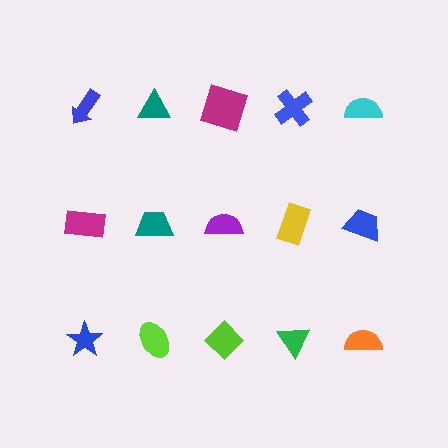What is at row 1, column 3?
A magenta square.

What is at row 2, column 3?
A purple semicircle.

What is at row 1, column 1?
A blue arrow.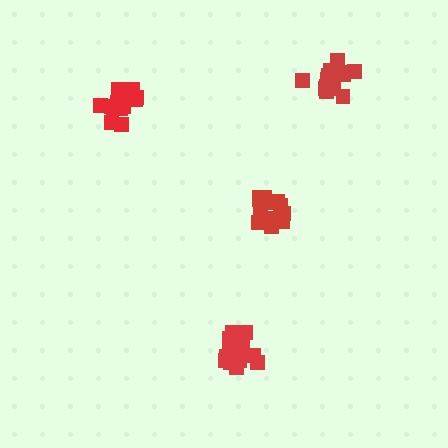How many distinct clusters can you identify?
There are 4 distinct clusters.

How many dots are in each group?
Group 1: 15 dots, Group 2: 16 dots, Group 3: 14 dots, Group 4: 15 dots (60 total).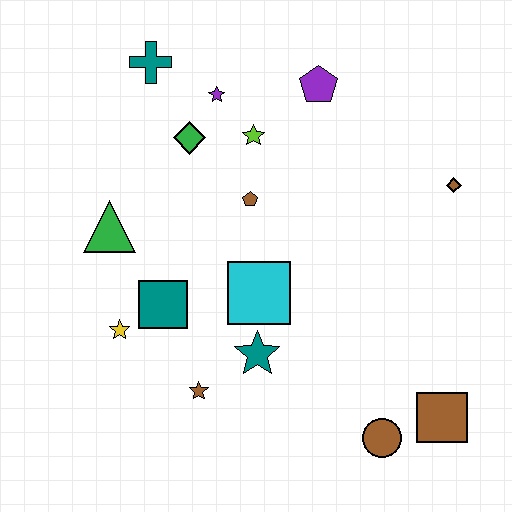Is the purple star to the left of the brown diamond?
Yes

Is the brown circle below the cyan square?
Yes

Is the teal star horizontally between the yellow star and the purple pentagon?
Yes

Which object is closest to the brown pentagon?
The lime star is closest to the brown pentagon.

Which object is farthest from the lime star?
The brown square is farthest from the lime star.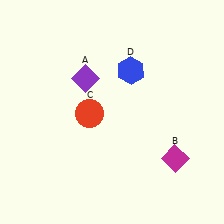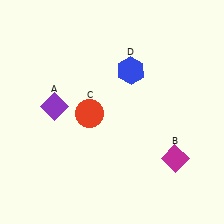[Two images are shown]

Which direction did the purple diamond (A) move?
The purple diamond (A) moved left.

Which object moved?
The purple diamond (A) moved left.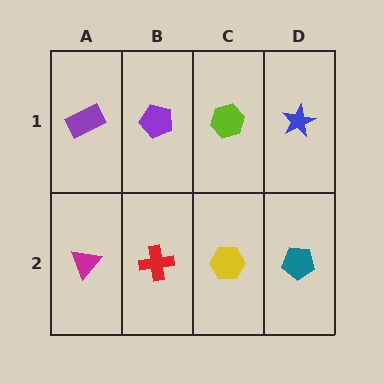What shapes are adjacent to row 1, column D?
A teal pentagon (row 2, column D), a lime hexagon (row 1, column C).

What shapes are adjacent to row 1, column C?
A yellow hexagon (row 2, column C), a purple pentagon (row 1, column B), a blue star (row 1, column D).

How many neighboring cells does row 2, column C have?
3.